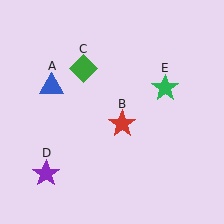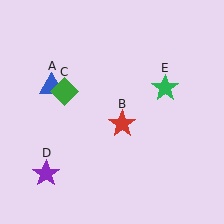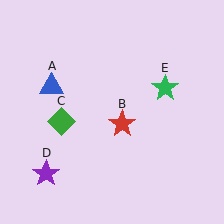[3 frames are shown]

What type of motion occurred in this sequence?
The green diamond (object C) rotated counterclockwise around the center of the scene.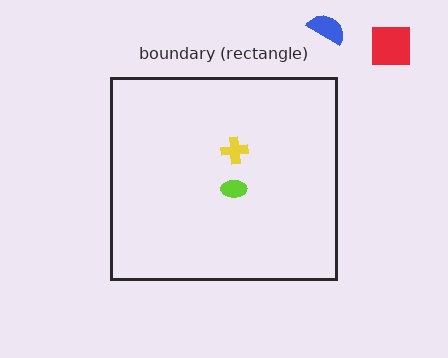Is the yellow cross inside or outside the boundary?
Inside.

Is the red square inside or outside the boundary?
Outside.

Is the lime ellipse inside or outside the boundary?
Inside.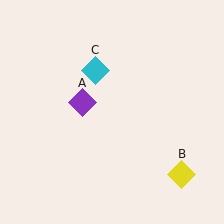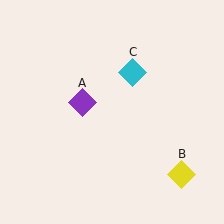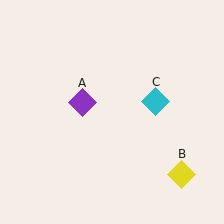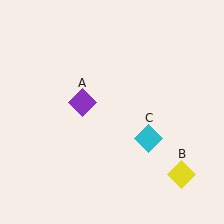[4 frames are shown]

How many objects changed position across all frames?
1 object changed position: cyan diamond (object C).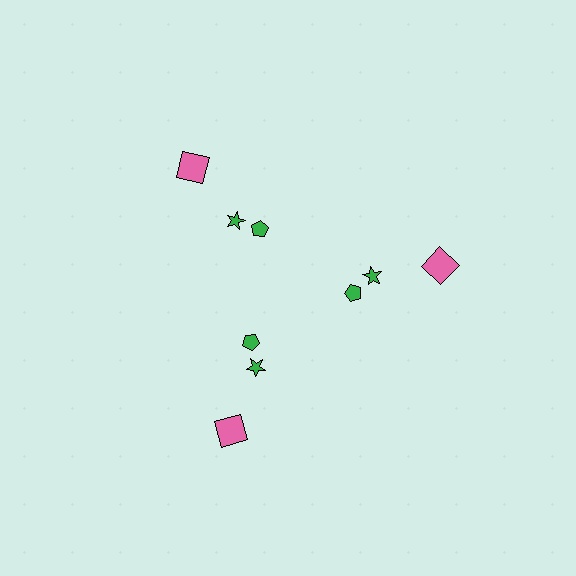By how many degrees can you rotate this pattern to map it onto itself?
The pattern maps onto itself every 120 degrees of rotation.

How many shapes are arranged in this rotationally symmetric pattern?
There are 9 shapes, arranged in 3 groups of 3.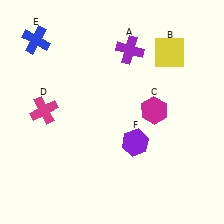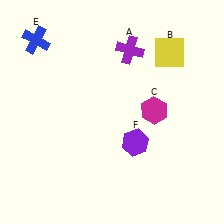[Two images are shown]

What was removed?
The magenta cross (D) was removed in Image 2.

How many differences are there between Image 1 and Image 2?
There is 1 difference between the two images.